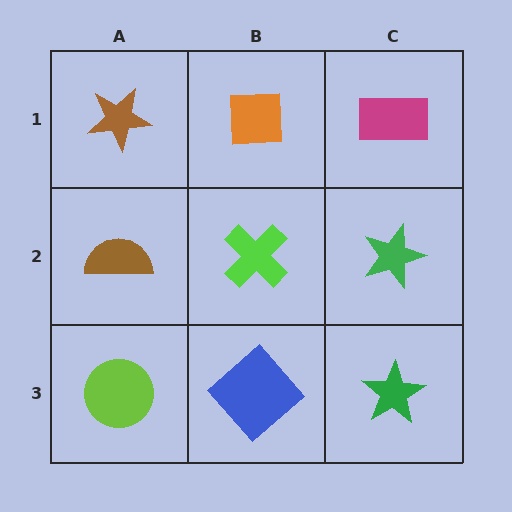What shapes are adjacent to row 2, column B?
An orange square (row 1, column B), a blue diamond (row 3, column B), a brown semicircle (row 2, column A), a green star (row 2, column C).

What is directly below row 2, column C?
A green star.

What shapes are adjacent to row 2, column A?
A brown star (row 1, column A), a lime circle (row 3, column A), a lime cross (row 2, column B).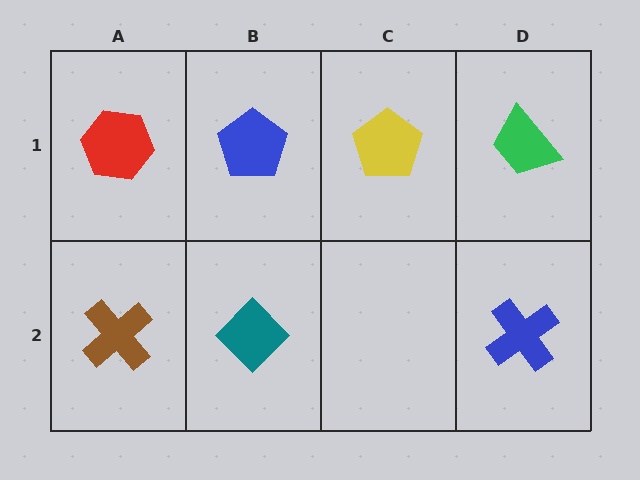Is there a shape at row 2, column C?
No, that cell is empty.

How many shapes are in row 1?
4 shapes.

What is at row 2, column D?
A blue cross.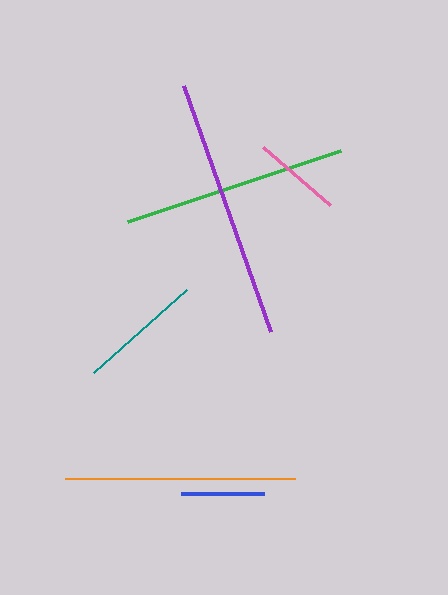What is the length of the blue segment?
The blue segment is approximately 83 pixels long.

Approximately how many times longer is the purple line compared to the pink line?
The purple line is approximately 2.9 times the length of the pink line.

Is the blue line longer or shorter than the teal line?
The teal line is longer than the blue line.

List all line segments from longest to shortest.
From longest to shortest: purple, orange, green, teal, pink, blue.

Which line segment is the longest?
The purple line is the longest at approximately 261 pixels.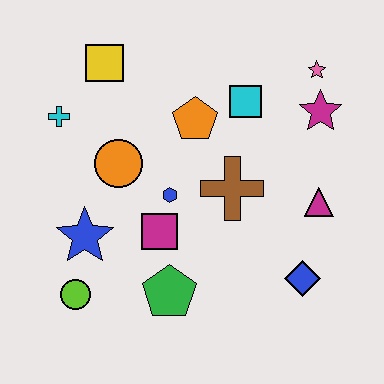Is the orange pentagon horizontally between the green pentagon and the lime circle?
No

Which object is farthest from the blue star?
The pink star is farthest from the blue star.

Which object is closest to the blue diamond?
The magenta triangle is closest to the blue diamond.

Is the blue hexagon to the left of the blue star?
No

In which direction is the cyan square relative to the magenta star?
The cyan square is to the left of the magenta star.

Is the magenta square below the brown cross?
Yes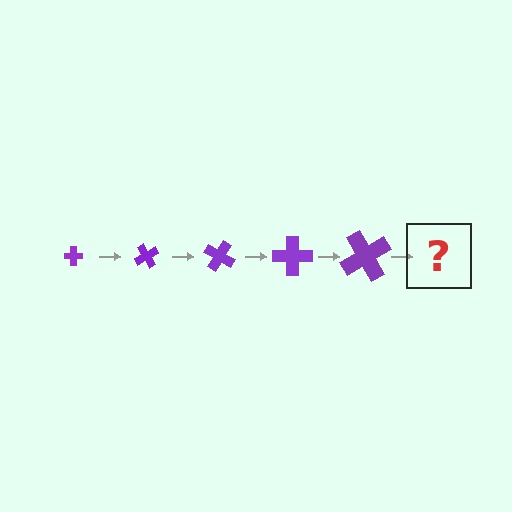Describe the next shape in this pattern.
It should be a cross, larger than the previous one and rotated 300 degrees from the start.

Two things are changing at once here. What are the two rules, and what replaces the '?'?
The two rules are that the cross grows larger each step and it rotates 60 degrees each step. The '?' should be a cross, larger than the previous one and rotated 300 degrees from the start.